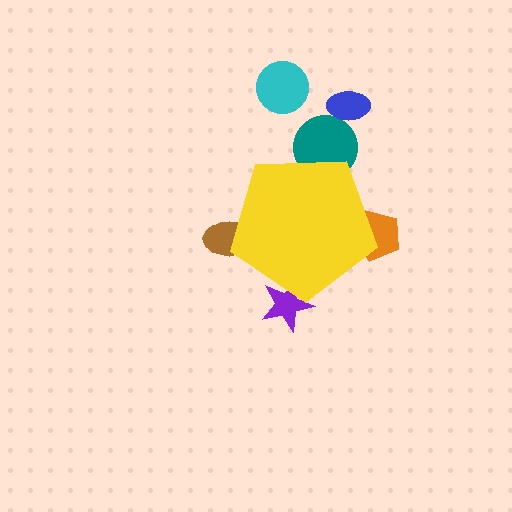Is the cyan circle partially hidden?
No, the cyan circle is fully visible.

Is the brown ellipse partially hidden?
Yes, the brown ellipse is partially hidden behind the yellow pentagon.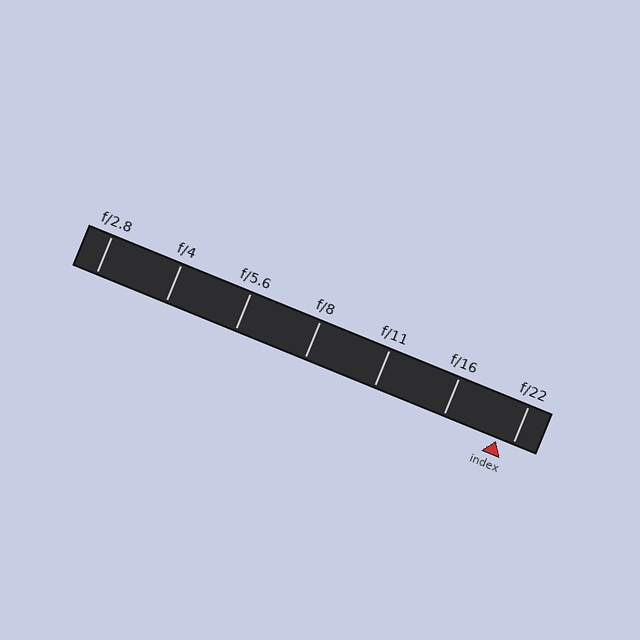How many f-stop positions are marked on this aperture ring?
There are 7 f-stop positions marked.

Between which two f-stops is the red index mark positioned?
The index mark is between f/16 and f/22.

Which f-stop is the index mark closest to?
The index mark is closest to f/22.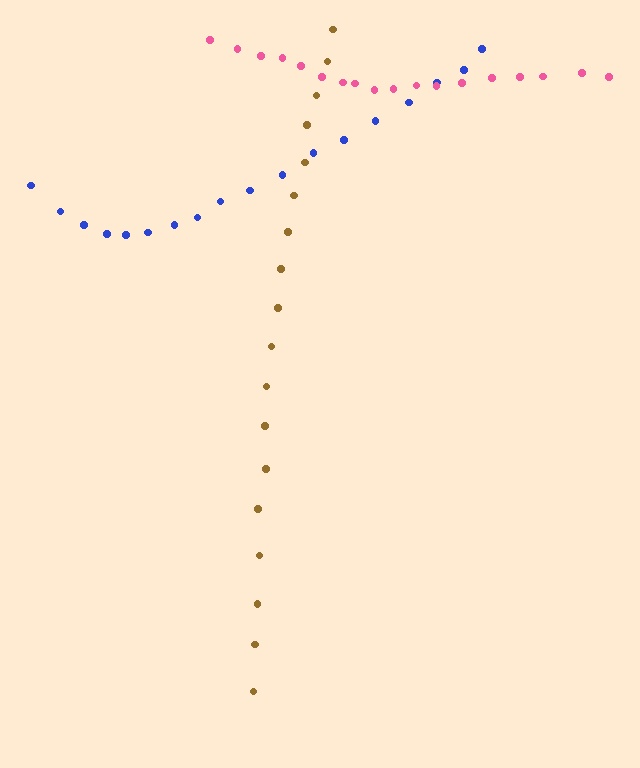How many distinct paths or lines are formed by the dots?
There are 3 distinct paths.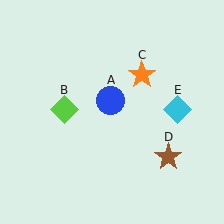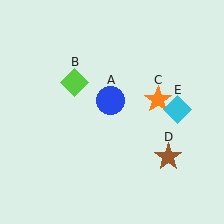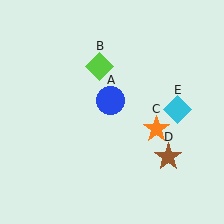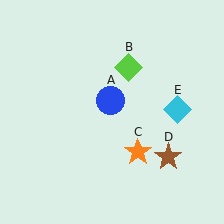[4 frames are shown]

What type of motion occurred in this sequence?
The lime diamond (object B), orange star (object C) rotated clockwise around the center of the scene.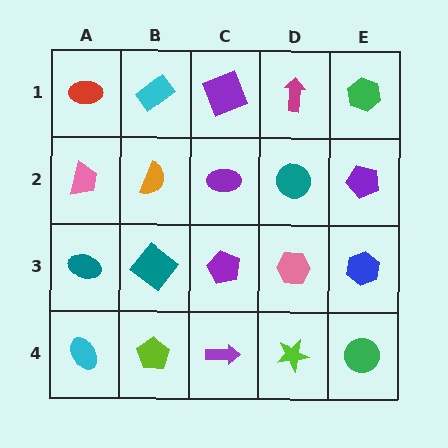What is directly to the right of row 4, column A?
A lime pentagon.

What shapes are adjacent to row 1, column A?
A pink trapezoid (row 2, column A), a cyan rectangle (row 1, column B).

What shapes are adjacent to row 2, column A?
A red ellipse (row 1, column A), a teal ellipse (row 3, column A), an orange semicircle (row 2, column B).